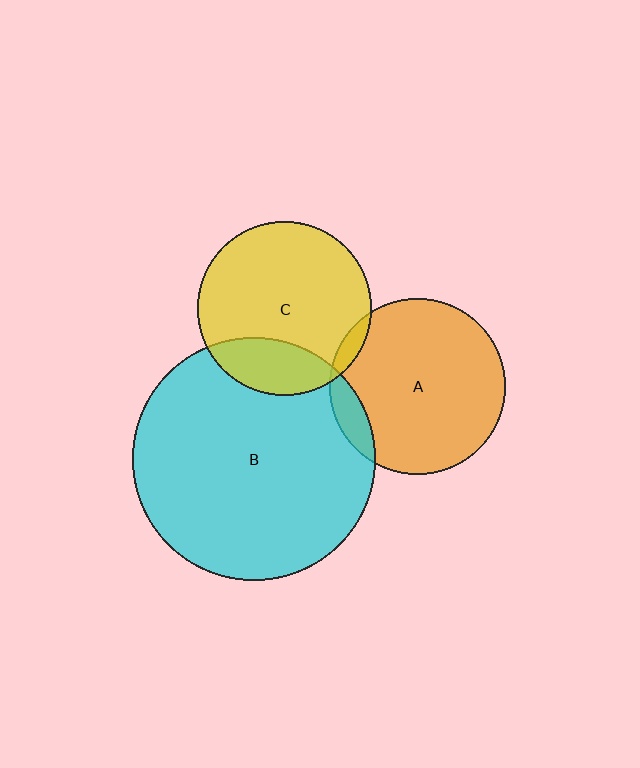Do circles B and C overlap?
Yes.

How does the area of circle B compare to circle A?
Approximately 1.9 times.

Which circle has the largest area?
Circle B (cyan).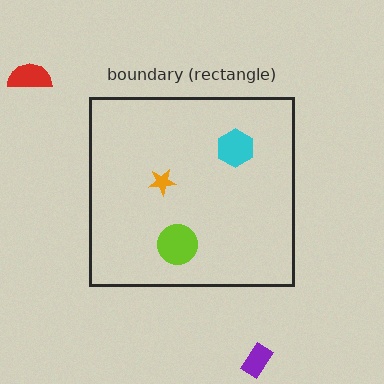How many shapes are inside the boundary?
3 inside, 2 outside.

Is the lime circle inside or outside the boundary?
Inside.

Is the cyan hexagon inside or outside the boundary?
Inside.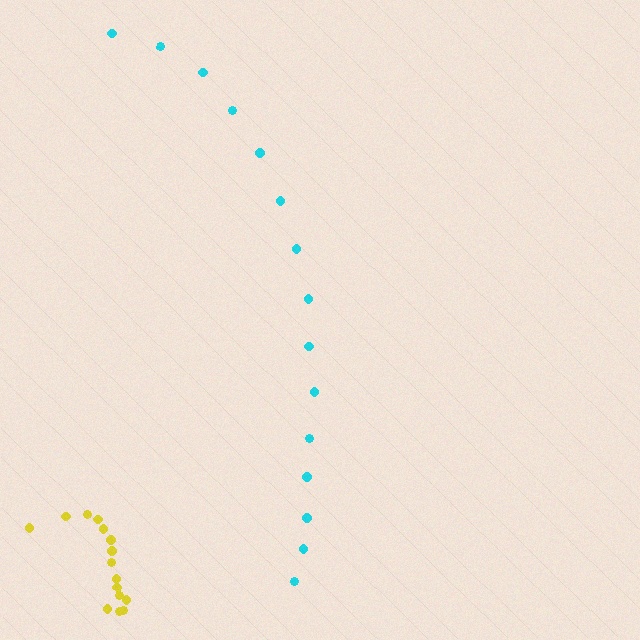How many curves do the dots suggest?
There are 2 distinct paths.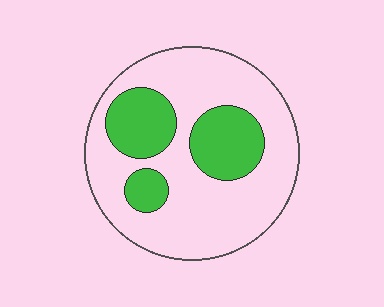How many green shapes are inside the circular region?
3.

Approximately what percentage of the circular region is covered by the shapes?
Approximately 30%.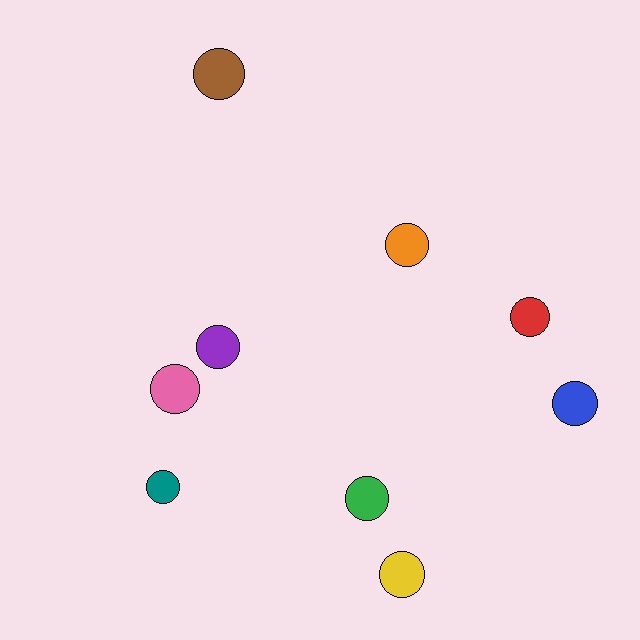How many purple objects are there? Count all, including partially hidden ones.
There is 1 purple object.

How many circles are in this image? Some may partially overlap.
There are 9 circles.